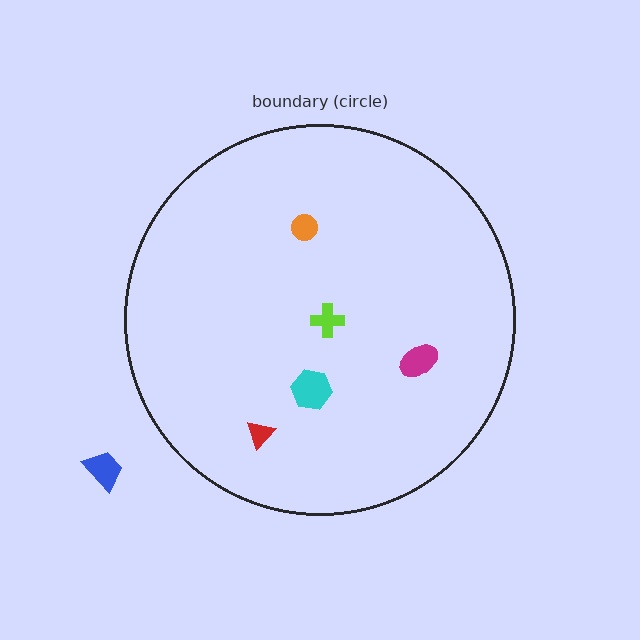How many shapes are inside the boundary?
5 inside, 1 outside.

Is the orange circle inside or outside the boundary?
Inside.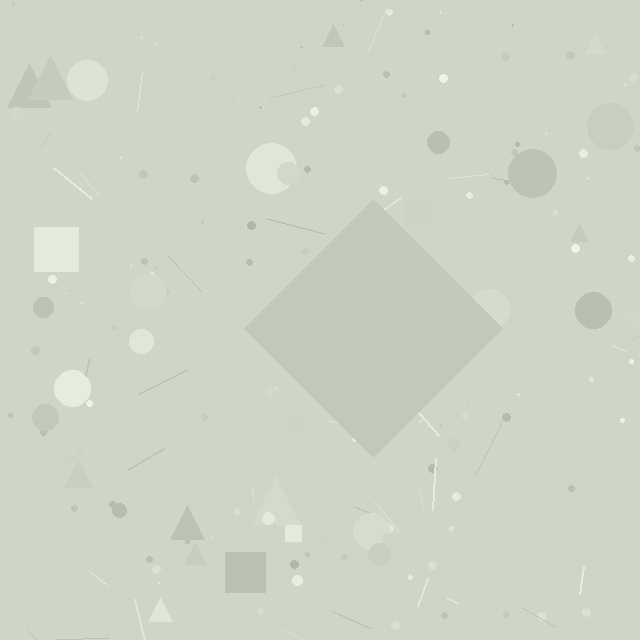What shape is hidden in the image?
A diamond is hidden in the image.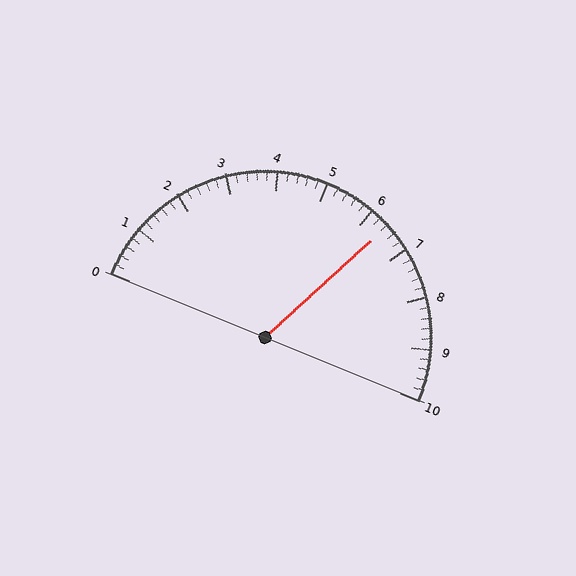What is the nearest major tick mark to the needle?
The nearest major tick mark is 6.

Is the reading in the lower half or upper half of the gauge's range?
The reading is in the upper half of the range (0 to 10).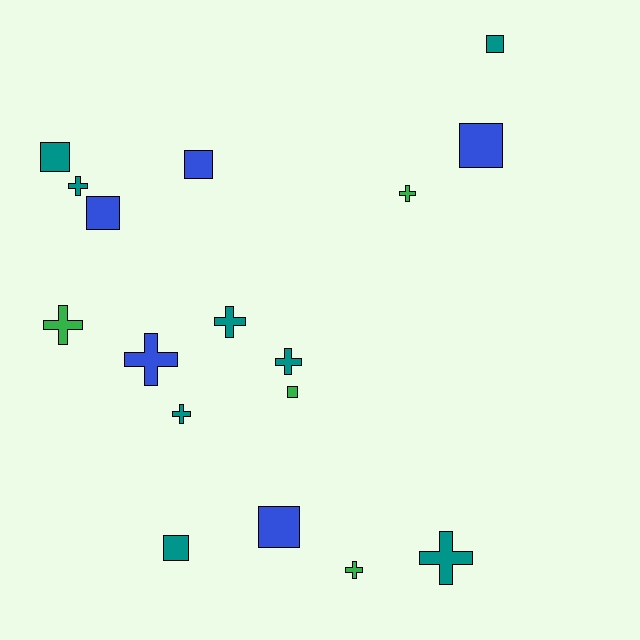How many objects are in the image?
There are 17 objects.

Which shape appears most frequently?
Cross, with 9 objects.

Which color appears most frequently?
Teal, with 8 objects.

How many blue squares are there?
There are 4 blue squares.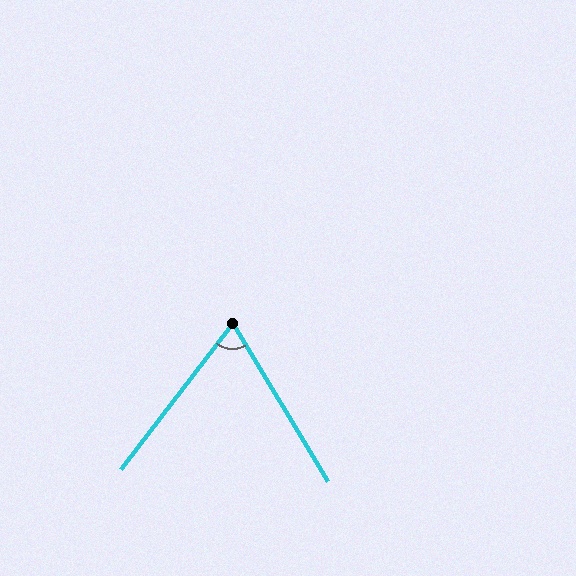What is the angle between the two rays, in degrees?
Approximately 68 degrees.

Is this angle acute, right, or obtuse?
It is acute.